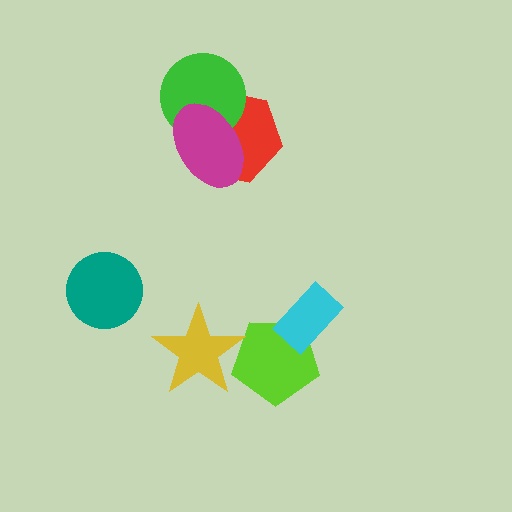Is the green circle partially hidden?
Yes, it is partially covered by another shape.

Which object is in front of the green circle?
The magenta ellipse is in front of the green circle.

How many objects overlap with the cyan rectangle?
1 object overlaps with the cyan rectangle.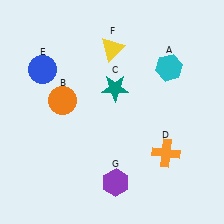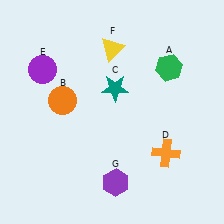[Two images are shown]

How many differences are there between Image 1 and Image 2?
There are 2 differences between the two images.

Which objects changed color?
A changed from cyan to green. E changed from blue to purple.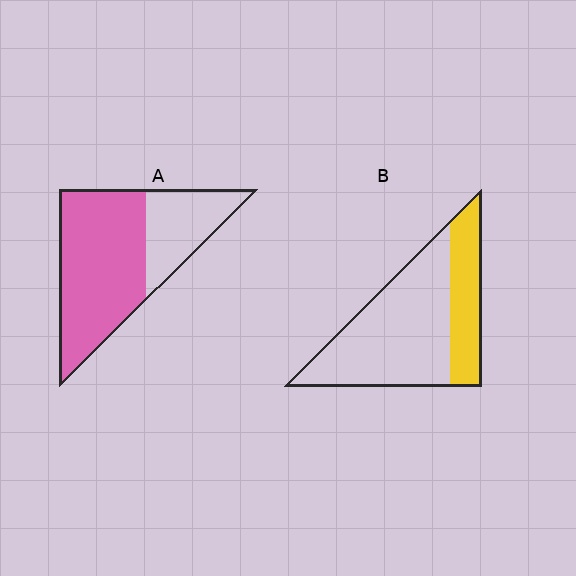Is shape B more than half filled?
No.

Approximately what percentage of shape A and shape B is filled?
A is approximately 70% and B is approximately 30%.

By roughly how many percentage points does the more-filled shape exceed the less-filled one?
By roughly 40 percentage points (A over B).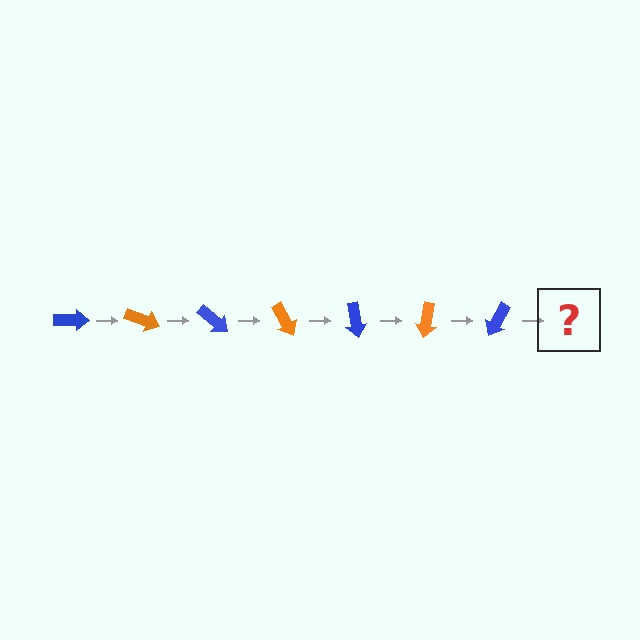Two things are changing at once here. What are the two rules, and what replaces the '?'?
The two rules are that it rotates 20 degrees each step and the color cycles through blue and orange. The '?' should be an orange arrow, rotated 140 degrees from the start.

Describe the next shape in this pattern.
It should be an orange arrow, rotated 140 degrees from the start.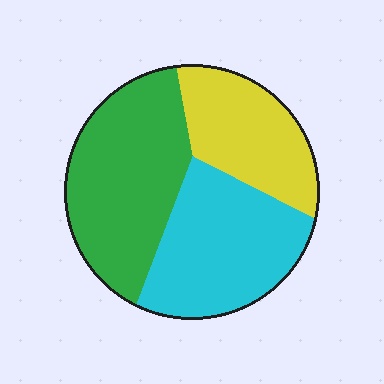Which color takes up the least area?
Yellow, at roughly 25%.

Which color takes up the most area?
Green, at roughly 40%.